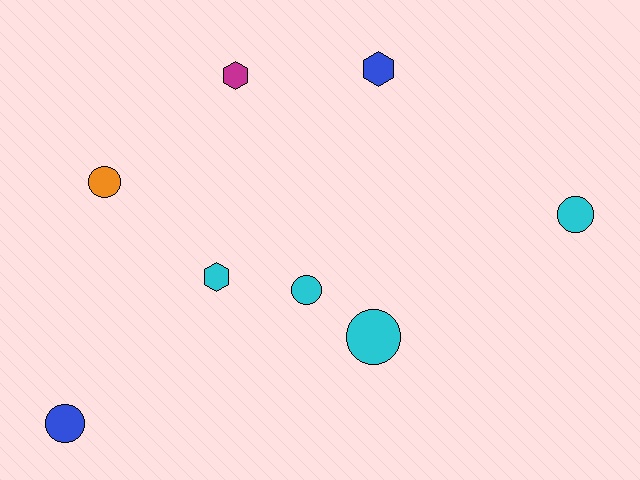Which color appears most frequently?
Cyan, with 4 objects.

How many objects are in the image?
There are 8 objects.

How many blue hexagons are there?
There is 1 blue hexagon.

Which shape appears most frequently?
Circle, with 5 objects.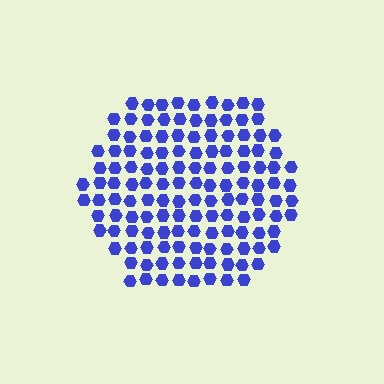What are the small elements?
The small elements are hexagons.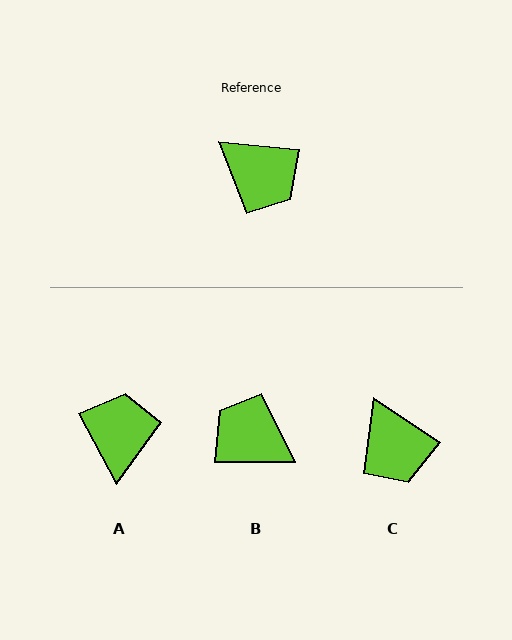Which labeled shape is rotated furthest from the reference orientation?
B, about 175 degrees away.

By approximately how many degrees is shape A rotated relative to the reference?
Approximately 123 degrees counter-clockwise.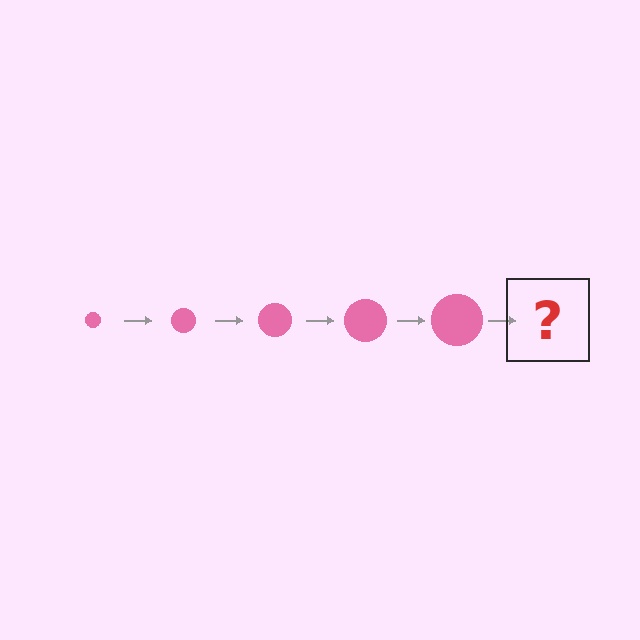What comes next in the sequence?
The next element should be a pink circle, larger than the previous one.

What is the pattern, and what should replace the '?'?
The pattern is that the circle gets progressively larger each step. The '?' should be a pink circle, larger than the previous one.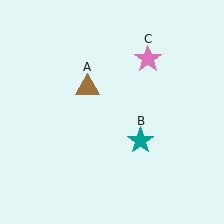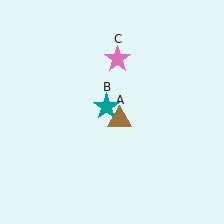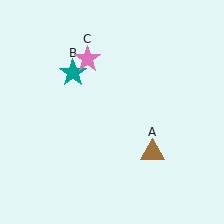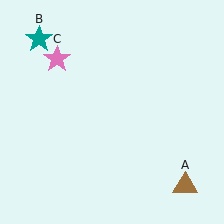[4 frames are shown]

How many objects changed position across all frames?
3 objects changed position: brown triangle (object A), teal star (object B), pink star (object C).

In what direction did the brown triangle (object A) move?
The brown triangle (object A) moved down and to the right.